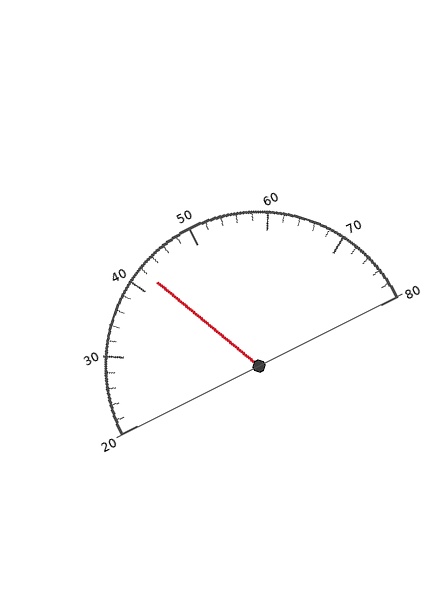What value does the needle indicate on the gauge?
The needle indicates approximately 42.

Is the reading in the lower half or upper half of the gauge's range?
The reading is in the lower half of the range (20 to 80).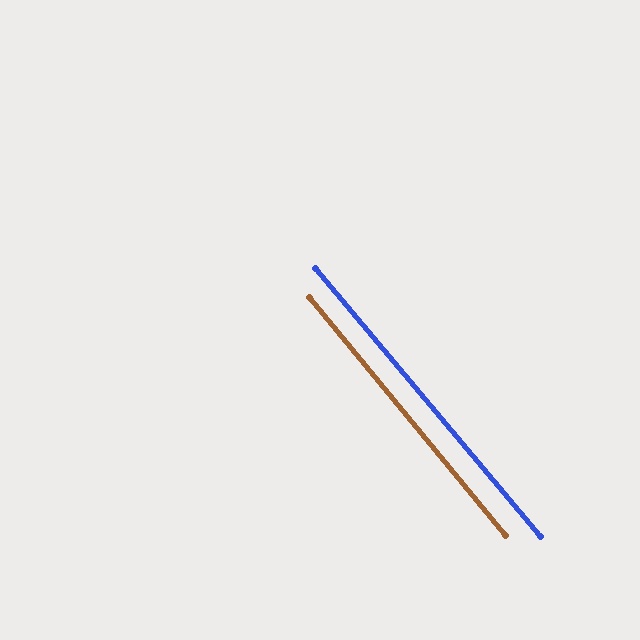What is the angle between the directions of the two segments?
Approximately 1 degree.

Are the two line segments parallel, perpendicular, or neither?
Parallel — their directions differ by only 0.5°.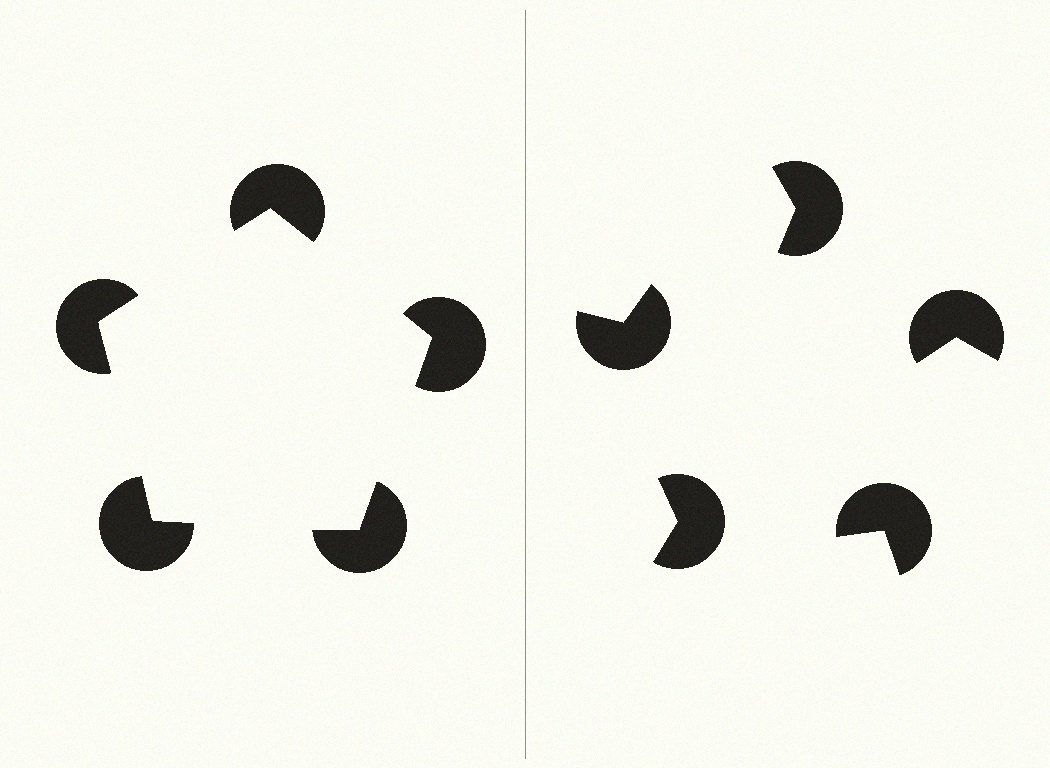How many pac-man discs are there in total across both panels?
10 — 5 on each side.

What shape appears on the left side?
An illusory pentagon.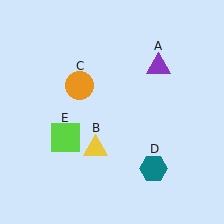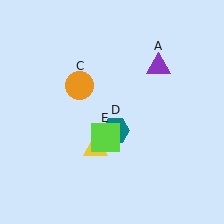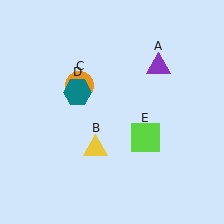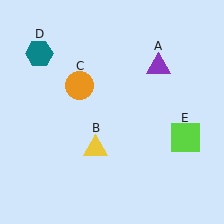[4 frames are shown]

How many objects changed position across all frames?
2 objects changed position: teal hexagon (object D), lime square (object E).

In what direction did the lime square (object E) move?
The lime square (object E) moved right.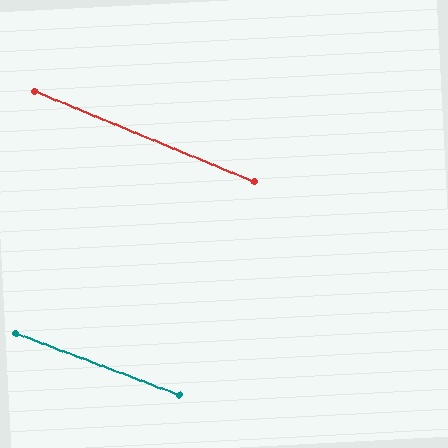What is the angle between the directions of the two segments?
Approximately 2 degrees.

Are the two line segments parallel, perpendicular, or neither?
Parallel — their directions differ by only 1.8°.